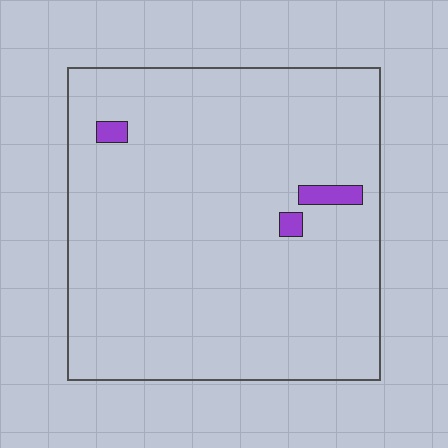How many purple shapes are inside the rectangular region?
3.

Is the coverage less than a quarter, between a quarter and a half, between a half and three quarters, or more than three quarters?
Less than a quarter.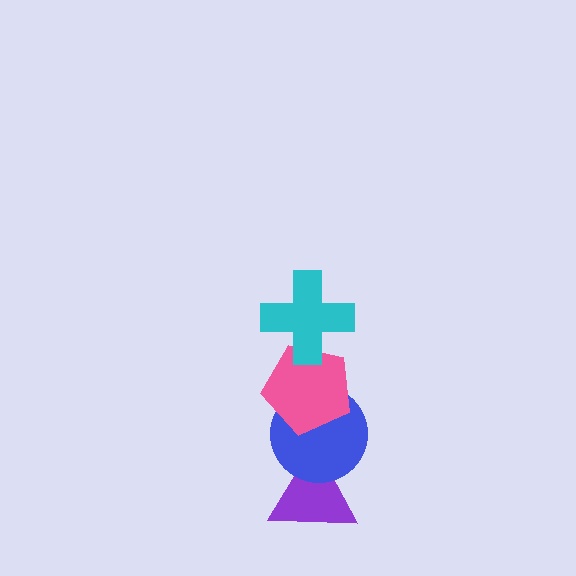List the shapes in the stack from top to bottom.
From top to bottom: the cyan cross, the pink pentagon, the blue circle, the purple triangle.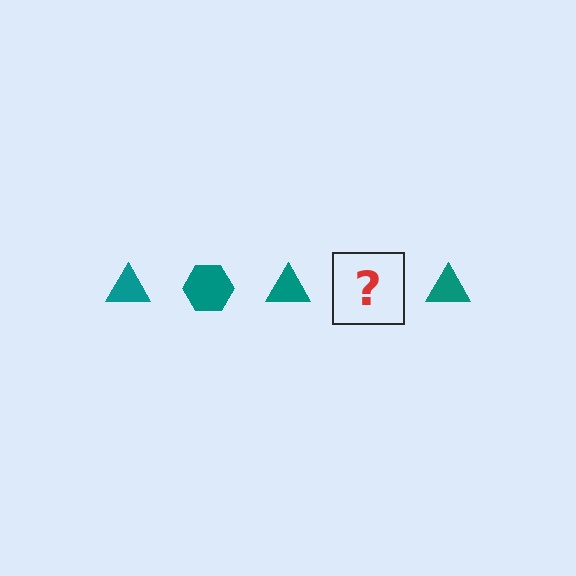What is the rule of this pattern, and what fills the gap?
The rule is that the pattern cycles through triangle, hexagon shapes in teal. The gap should be filled with a teal hexagon.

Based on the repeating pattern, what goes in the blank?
The blank should be a teal hexagon.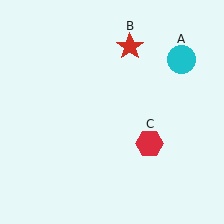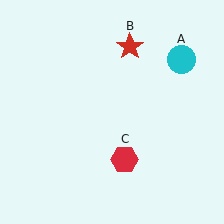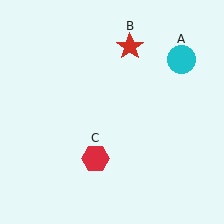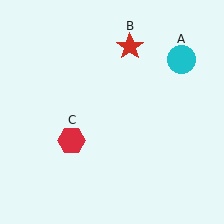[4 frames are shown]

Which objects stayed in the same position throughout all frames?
Cyan circle (object A) and red star (object B) remained stationary.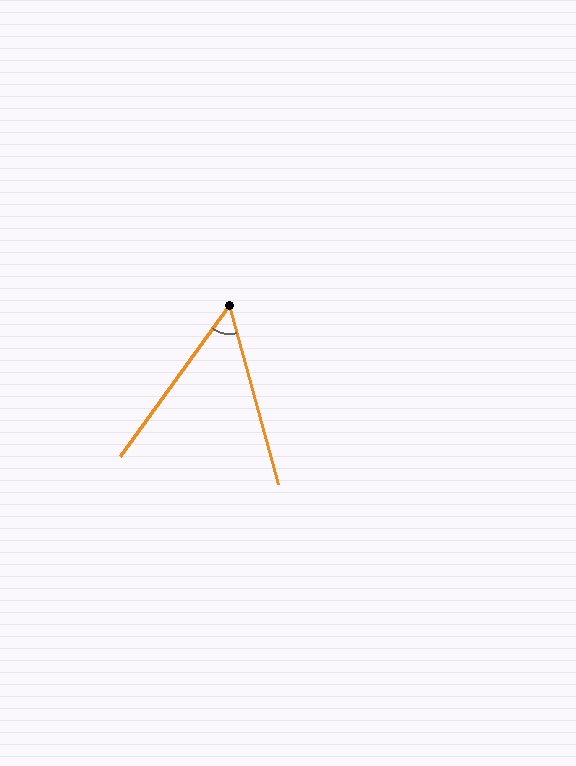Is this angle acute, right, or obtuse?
It is acute.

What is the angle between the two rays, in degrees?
Approximately 51 degrees.